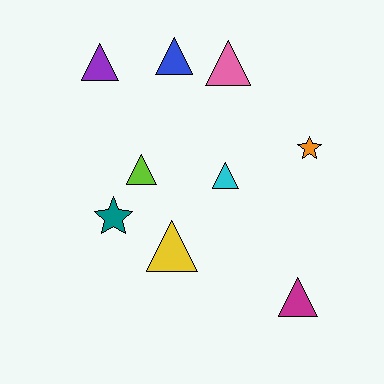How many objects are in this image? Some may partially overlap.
There are 9 objects.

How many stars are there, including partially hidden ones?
There are 2 stars.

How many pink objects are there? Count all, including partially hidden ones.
There is 1 pink object.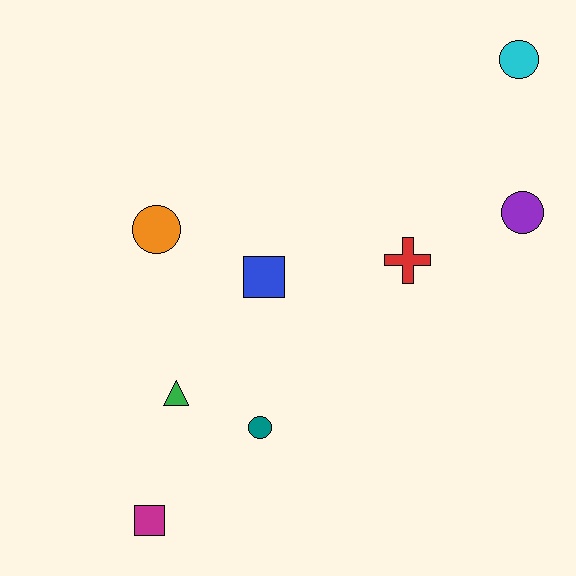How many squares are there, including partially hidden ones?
There are 2 squares.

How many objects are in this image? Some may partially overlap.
There are 8 objects.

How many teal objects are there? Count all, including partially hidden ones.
There is 1 teal object.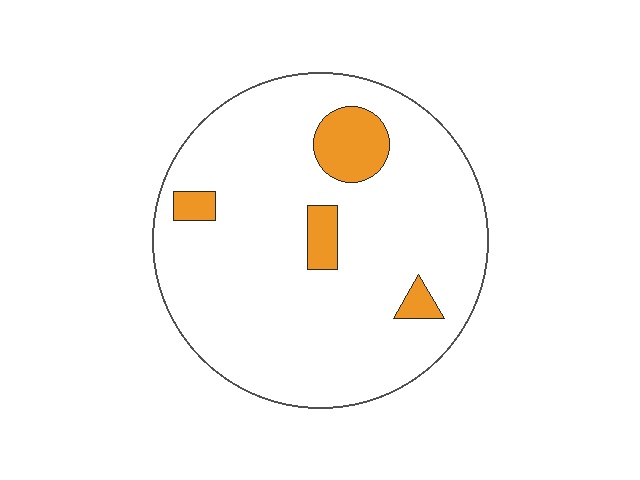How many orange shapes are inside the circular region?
4.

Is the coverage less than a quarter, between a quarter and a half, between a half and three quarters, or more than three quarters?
Less than a quarter.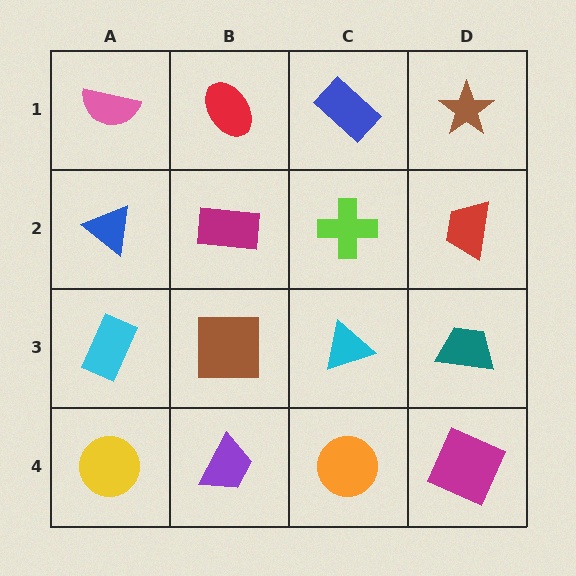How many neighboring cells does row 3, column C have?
4.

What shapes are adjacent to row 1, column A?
A blue triangle (row 2, column A), a red ellipse (row 1, column B).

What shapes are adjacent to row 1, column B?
A magenta rectangle (row 2, column B), a pink semicircle (row 1, column A), a blue rectangle (row 1, column C).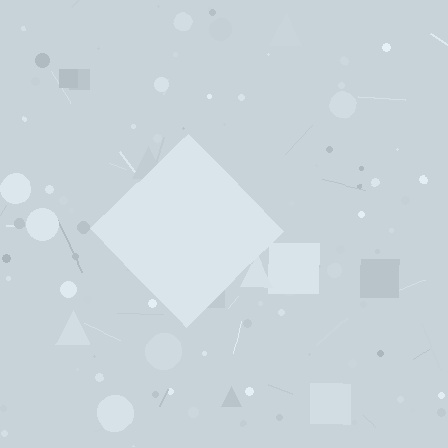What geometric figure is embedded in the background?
A diamond is embedded in the background.